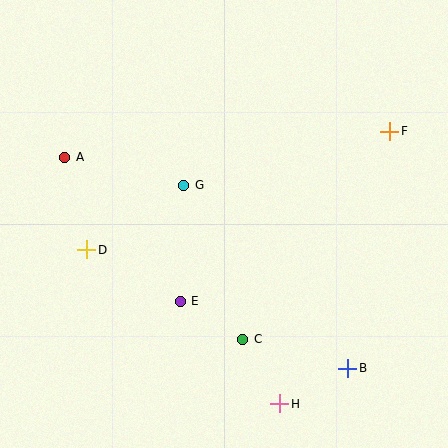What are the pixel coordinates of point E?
Point E is at (180, 301).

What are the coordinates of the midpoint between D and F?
The midpoint between D and F is at (238, 191).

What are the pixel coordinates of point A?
Point A is at (65, 157).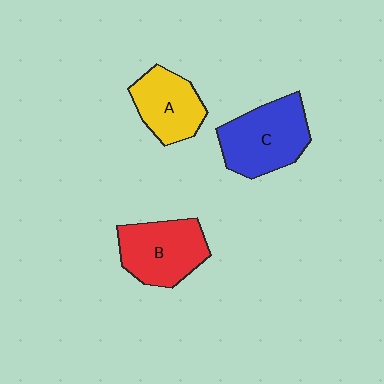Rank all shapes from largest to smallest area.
From largest to smallest: C (blue), B (red), A (yellow).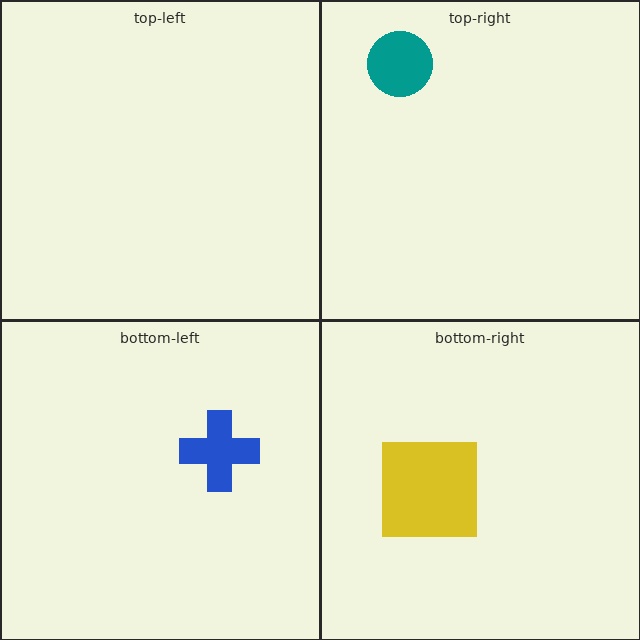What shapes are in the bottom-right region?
The yellow square.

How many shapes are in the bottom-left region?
1.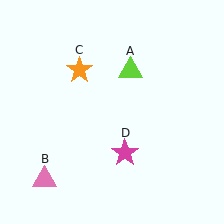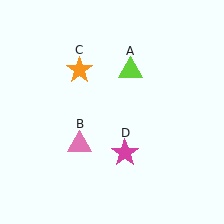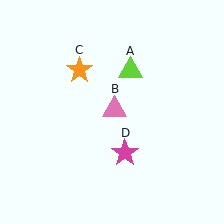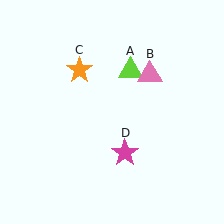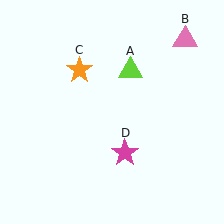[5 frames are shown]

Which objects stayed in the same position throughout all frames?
Lime triangle (object A) and orange star (object C) and magenta star (object D) remained stationary.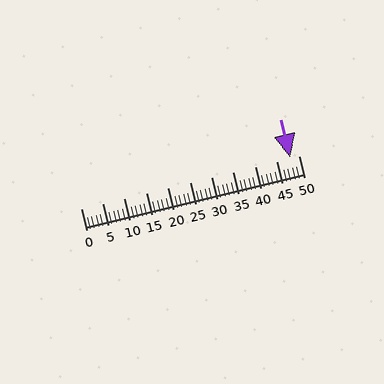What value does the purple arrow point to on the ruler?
The purple arrow points to approximately 48.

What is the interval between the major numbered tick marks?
The major tick marks are spaced 5 units apart.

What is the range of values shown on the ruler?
The ruler shows values from 0 to 50.